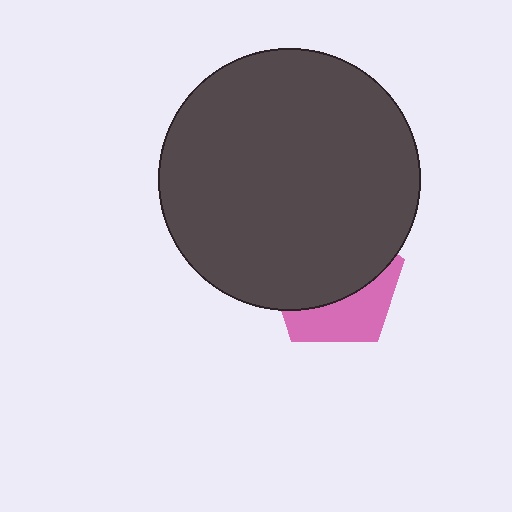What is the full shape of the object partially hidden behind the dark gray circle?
The partially hidden object is a pink pentagon.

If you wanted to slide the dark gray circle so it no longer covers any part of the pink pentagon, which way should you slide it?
Slide it up — that is the most direct way to separate the two shapes.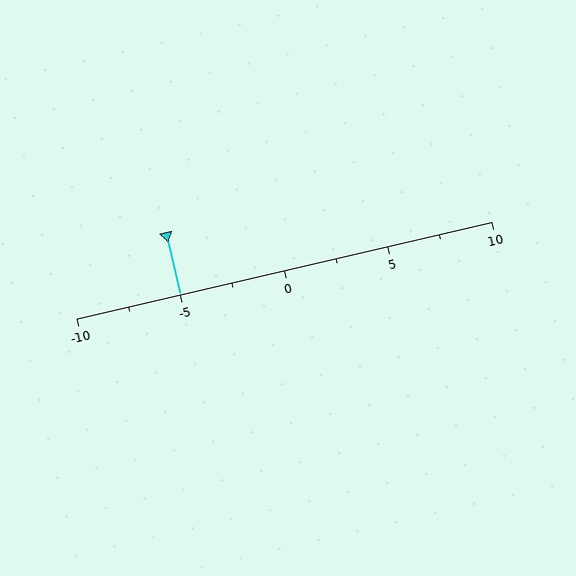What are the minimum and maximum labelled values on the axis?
The axis runs from -10 to 10.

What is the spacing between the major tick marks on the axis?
The major ticks are spaced 5 apart.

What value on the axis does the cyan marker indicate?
The marker indicates approximately -5.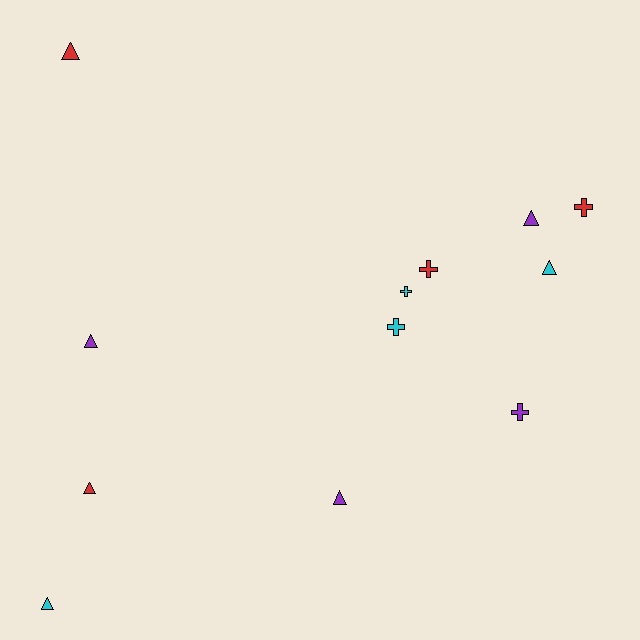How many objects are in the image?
There are 12 objects.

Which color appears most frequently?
Cyan, with 4 objects.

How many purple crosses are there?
There is 1 purple cross.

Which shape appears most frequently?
Triangle, with 7 objects.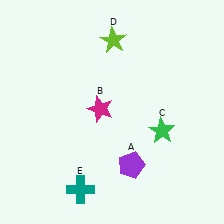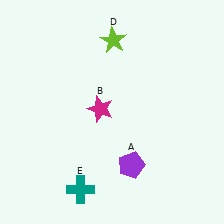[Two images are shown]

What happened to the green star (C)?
The green star (C) was removed in Image 2. It was in the bottom-right area of Image 1.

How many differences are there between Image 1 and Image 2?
There is 1 difference between the two images.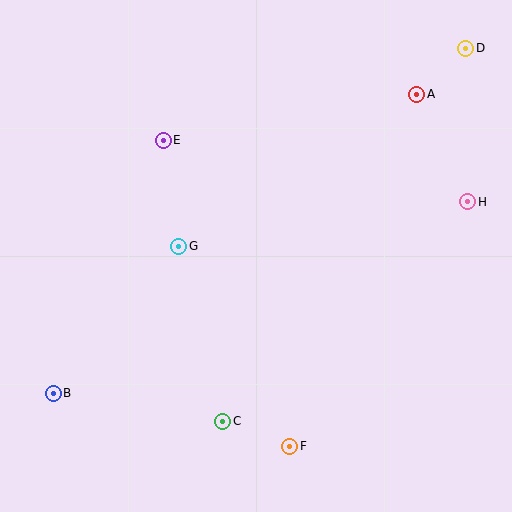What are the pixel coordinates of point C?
Point C is at (223, 421).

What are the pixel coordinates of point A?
Point A is at (417, 94).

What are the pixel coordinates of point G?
Point G is at (179, 246).